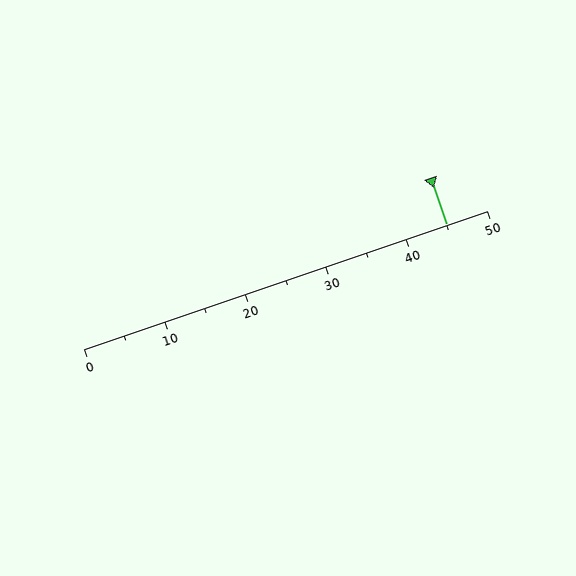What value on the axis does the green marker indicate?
The marker indicates approximately 45.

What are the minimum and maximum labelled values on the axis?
The axis runs from 0 to 50.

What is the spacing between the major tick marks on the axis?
The major ticks are spaced 10 apart.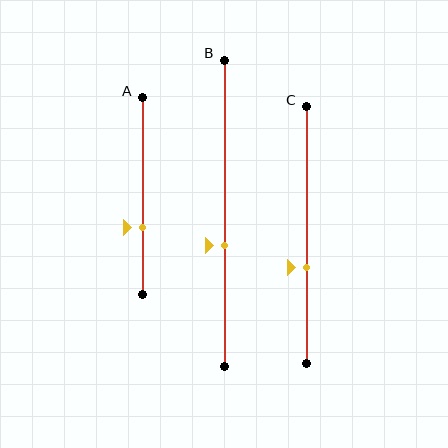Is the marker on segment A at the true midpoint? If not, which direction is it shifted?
No, the marker on segment A is shifted downward by about 16% of the segment length.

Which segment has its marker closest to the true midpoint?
Segment B has its marker closest to the true midpoint.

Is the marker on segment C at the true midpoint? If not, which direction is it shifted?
No, the marker on segment C is shifted downward by about 13% of the segment length.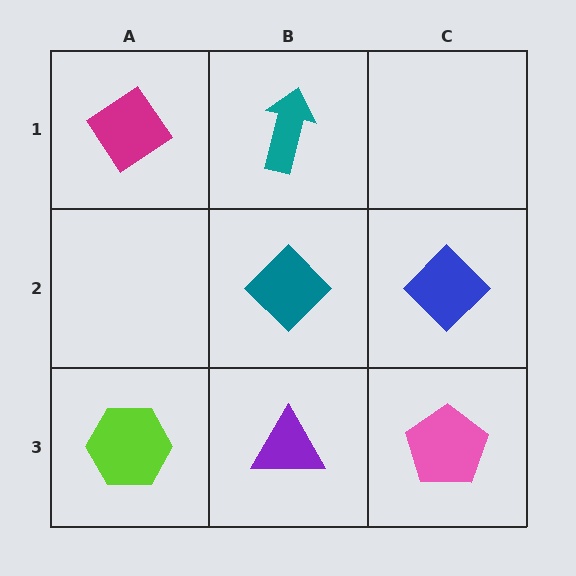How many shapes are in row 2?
2 shapes.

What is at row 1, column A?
A magenta diamond.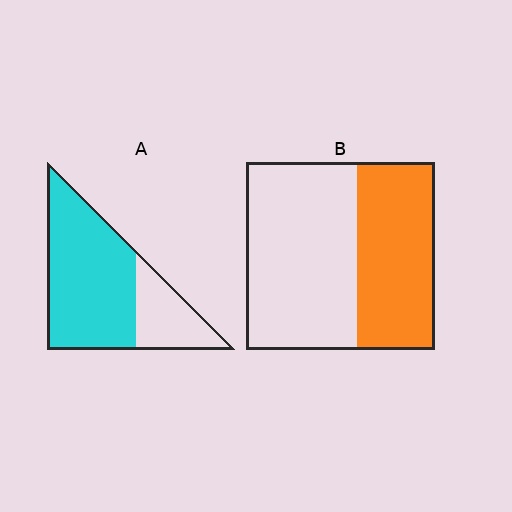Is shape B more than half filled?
No.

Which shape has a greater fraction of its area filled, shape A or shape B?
Shape A.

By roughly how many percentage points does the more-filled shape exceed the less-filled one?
By roughly 30 percentage points (A over B).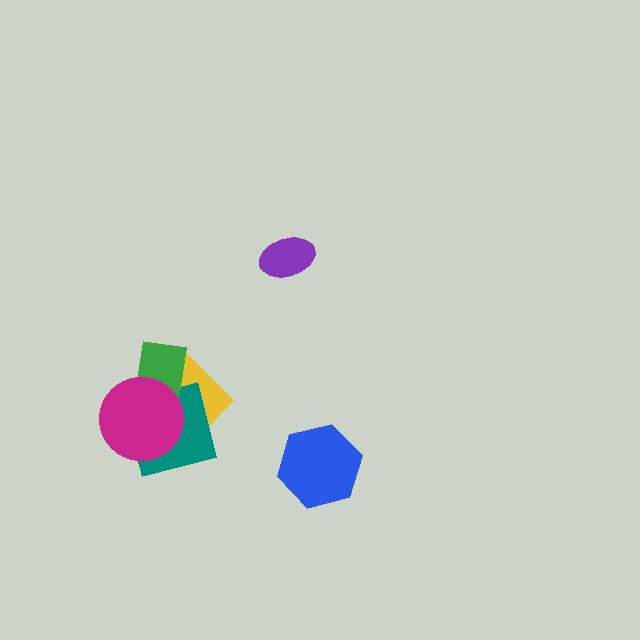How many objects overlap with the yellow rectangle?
3 objects overlap with the yellow rectangle.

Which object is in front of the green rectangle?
The magenta circle is in front of the green rectangle.